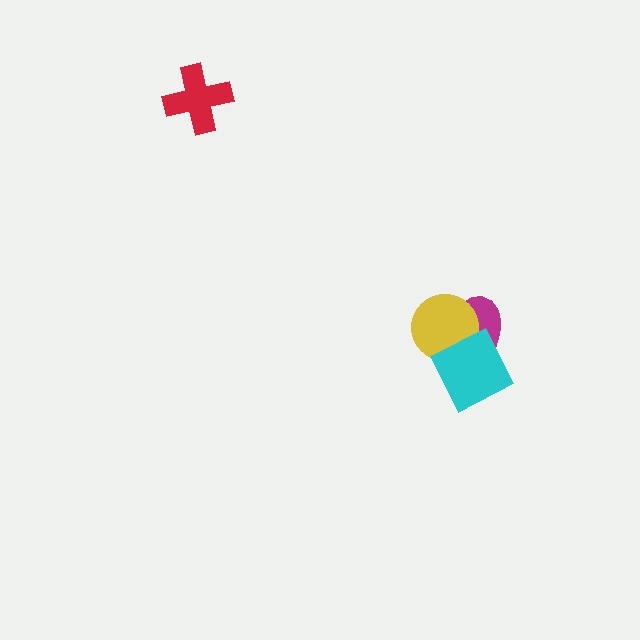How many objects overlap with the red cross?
0 objects overlap with the red cross.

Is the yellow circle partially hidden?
Yes, it is partially covered by another shape.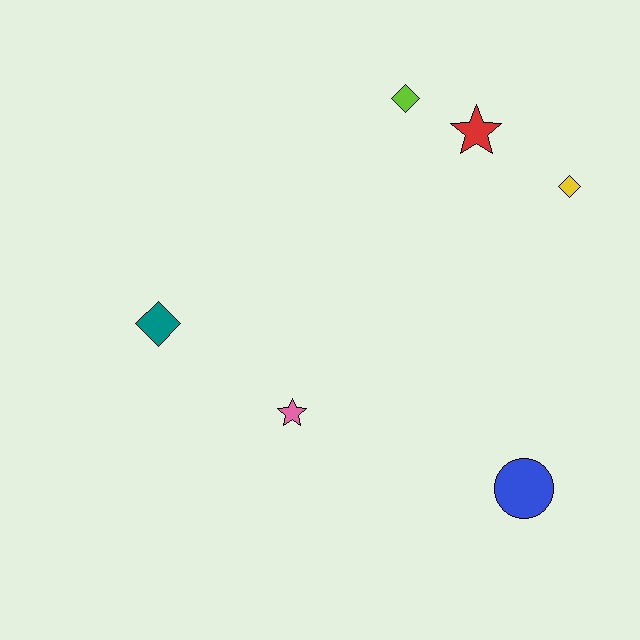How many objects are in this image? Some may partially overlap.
There are 6 objects.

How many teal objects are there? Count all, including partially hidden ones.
There is 1 teal object.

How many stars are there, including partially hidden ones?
There are 2 stars.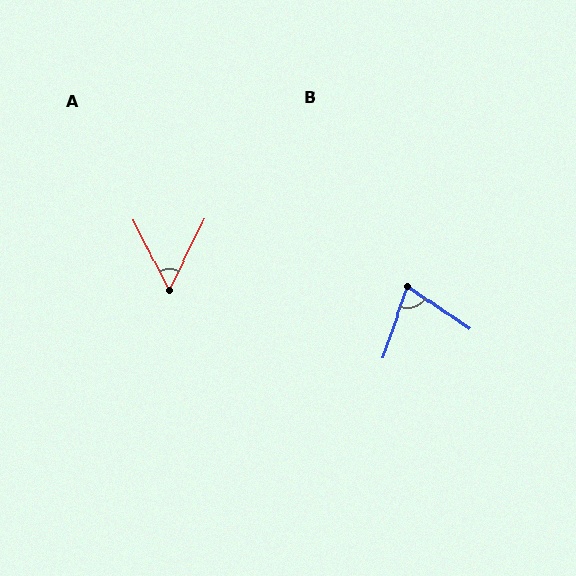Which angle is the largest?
B, at approximately 74 degrees.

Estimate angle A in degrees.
Approximately 53 degrees.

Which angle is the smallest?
A, at approximately 53 degrees.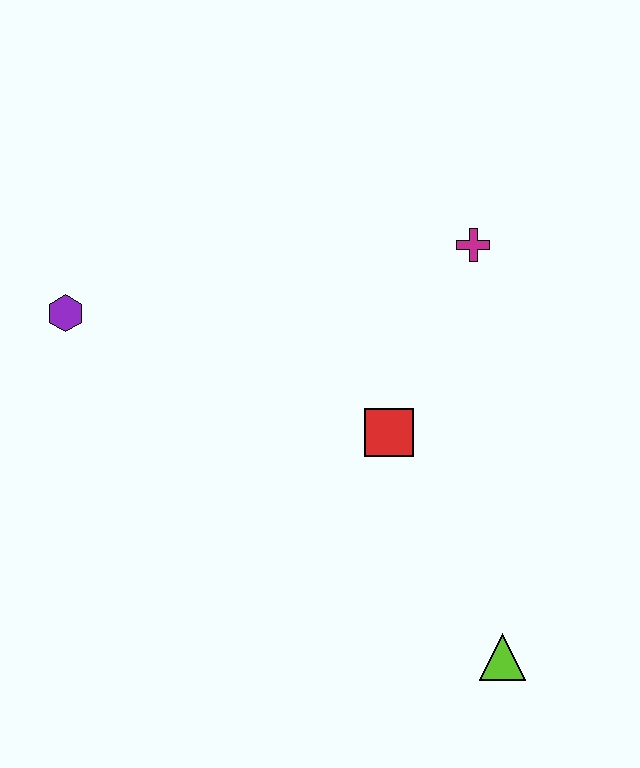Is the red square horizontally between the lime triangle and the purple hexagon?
Yes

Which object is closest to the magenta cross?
The red square is closest to the magenta cross.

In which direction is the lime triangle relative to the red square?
The lime triangle is below the red square.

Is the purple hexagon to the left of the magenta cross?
Yes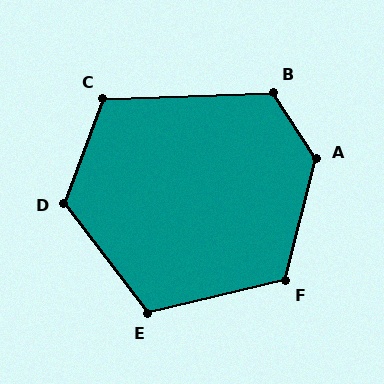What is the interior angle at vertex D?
Approximately 122 degrees (obtuse).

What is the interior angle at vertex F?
Approximately 117 degrees (obtuse).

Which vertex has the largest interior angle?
A, at approximately 133 degrees.